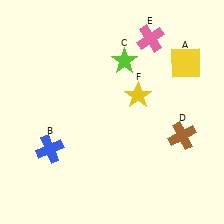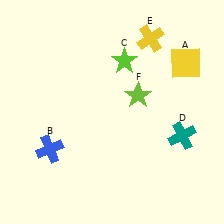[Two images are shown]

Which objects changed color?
D changed from brown to teal. E changed from pink to yellow. F changed from yellow to lime.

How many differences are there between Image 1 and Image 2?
There are 3 differences between the two images.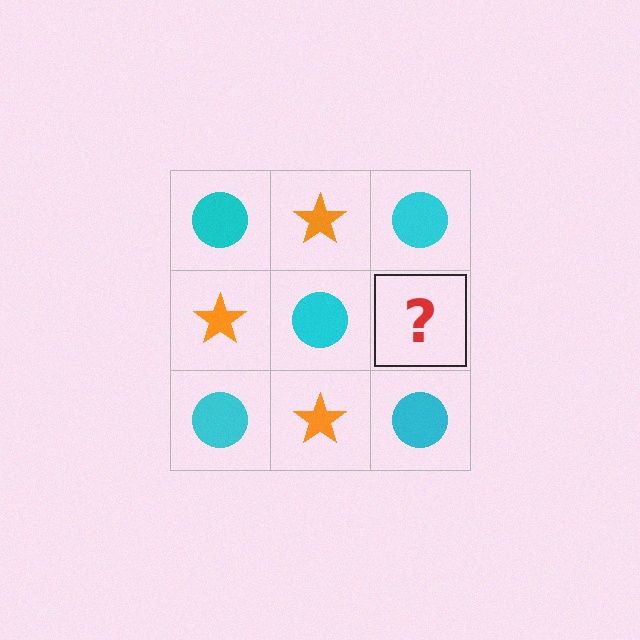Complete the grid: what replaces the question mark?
The question mark should be replaced with an orange star.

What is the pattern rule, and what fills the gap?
The rule is that it alternates cyan circle and orange star in a checkerboard pattern. The gap should be filled with an orange star.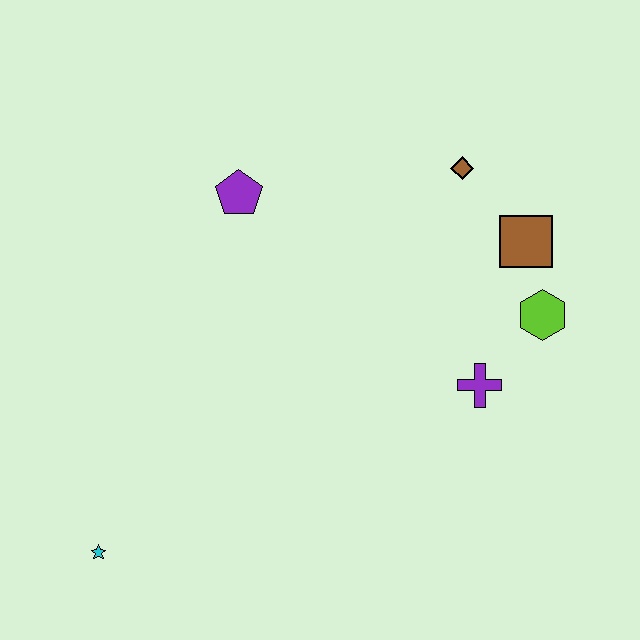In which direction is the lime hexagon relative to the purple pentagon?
The lime hexagon is to the right of the purple pentagon.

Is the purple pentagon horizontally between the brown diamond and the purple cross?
No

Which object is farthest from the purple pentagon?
The cyan star is farthest from the purple pentagon.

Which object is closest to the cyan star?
The purple pentagon is closest to the cyan star.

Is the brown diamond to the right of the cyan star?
Yes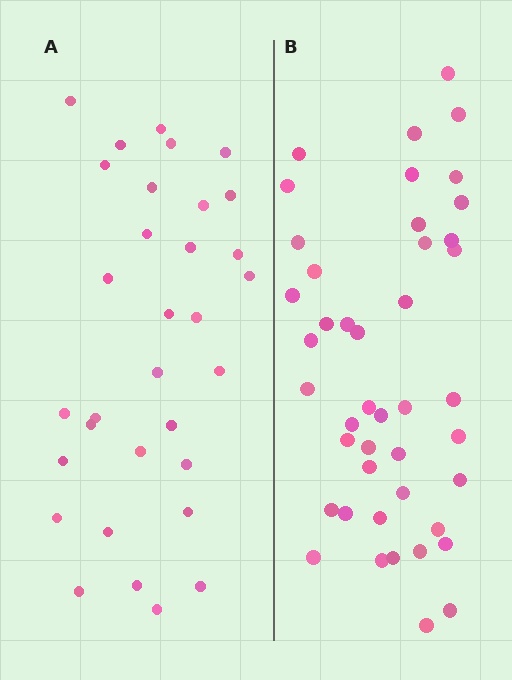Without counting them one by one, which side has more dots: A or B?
Region B (the right region) has more dots.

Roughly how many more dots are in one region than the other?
Region B has roughly 12 or so more dots than region A.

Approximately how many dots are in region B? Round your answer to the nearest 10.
About 40 dots. (The exact count is 44, which rounds to 40.)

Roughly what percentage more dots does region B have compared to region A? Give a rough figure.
About 40% more.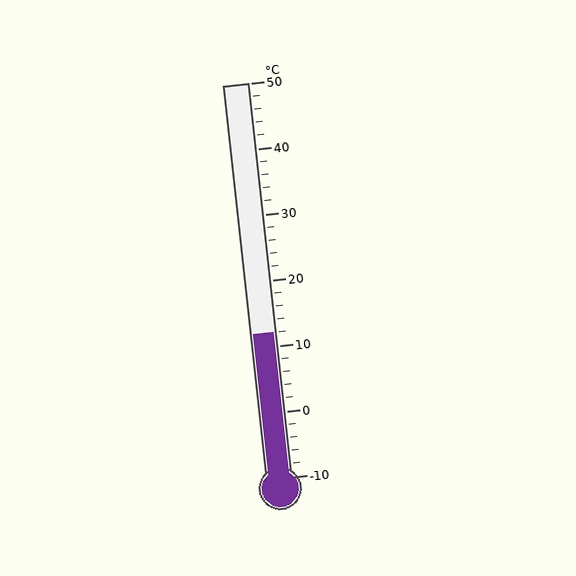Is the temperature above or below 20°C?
The temperature is below 20°C.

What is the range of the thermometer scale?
The thermometer scale ranges from -10°C to 50°C.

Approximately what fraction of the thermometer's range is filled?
The thermometer is filled to approximately 35% of its range.